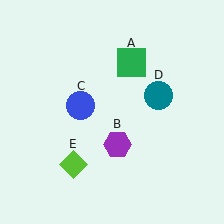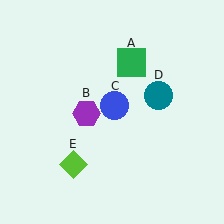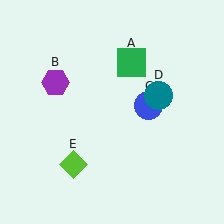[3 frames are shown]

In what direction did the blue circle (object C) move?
The blue circle (object C) moved right.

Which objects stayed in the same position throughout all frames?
Green square (object A) and teal circle (object D) and lime diamond (object E) remained stationary.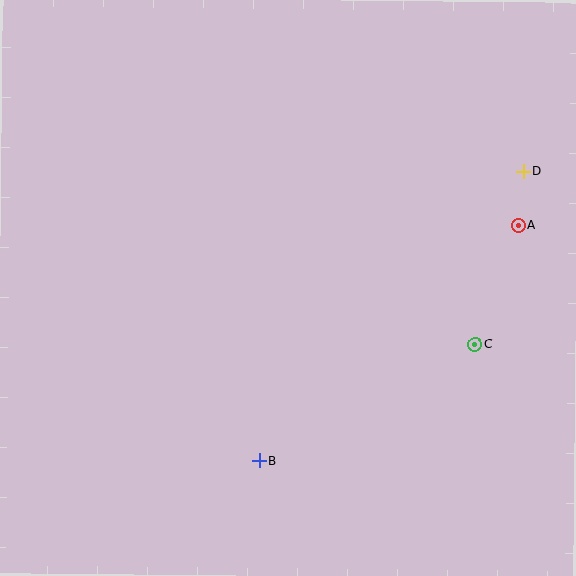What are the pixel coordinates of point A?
Point A is at (518, 225).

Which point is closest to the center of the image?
Point B at (259, 461) is closest to the center.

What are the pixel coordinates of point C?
Point C is at (475, 344).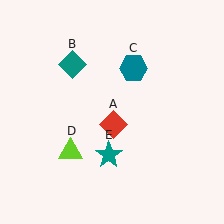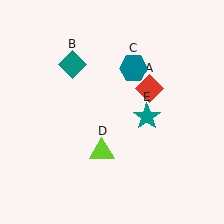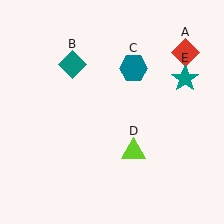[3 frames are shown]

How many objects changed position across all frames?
3 objects changed position: red diamond (object A), lime triangle (object D), teal star (object E).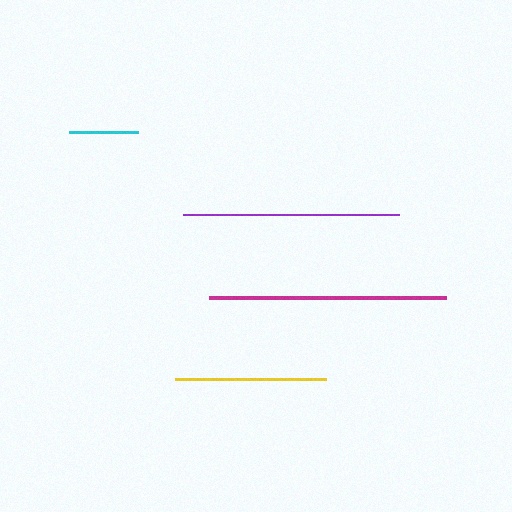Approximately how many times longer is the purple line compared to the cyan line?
The purple line is approximately 3.1 times the length of the cyan line.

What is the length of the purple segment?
The purple segment is approximately 216 pixels long.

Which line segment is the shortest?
The cyan line is the shortest at approximately 69 pixels.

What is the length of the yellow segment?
The yellow segment is approximately 151 pixels long.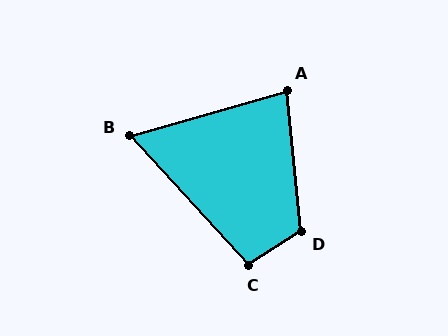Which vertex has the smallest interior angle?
B, at approximately 63 degrees.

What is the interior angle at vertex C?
Approximately 100 degrees (obtuse).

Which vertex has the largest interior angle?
D, at approximately 117 degrees.